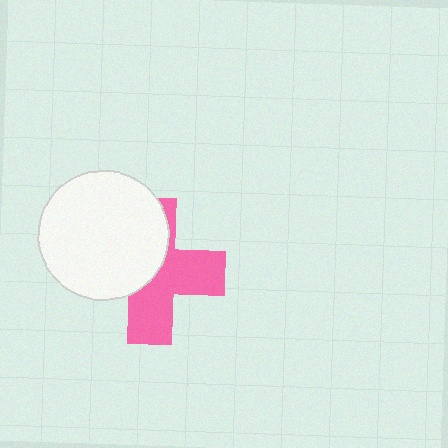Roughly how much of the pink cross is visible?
About half of it is visible (roughly 52%).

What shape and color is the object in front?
The object in front is a white circle.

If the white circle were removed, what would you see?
You would see the complete pink cross.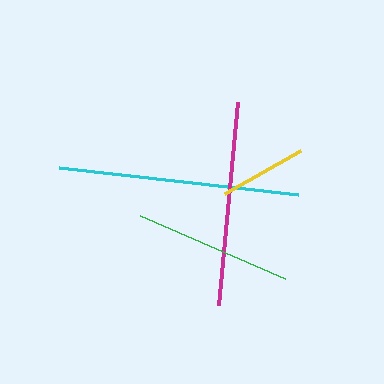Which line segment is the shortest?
The yellow line is the shortest at approximately 87 pixels.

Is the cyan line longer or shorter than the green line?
The cyan line is longer than the green line.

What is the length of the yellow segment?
The yellow segment is approximately 87 pixels long.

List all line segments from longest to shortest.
From longest to shortest: cyan, magenta, green, yellow.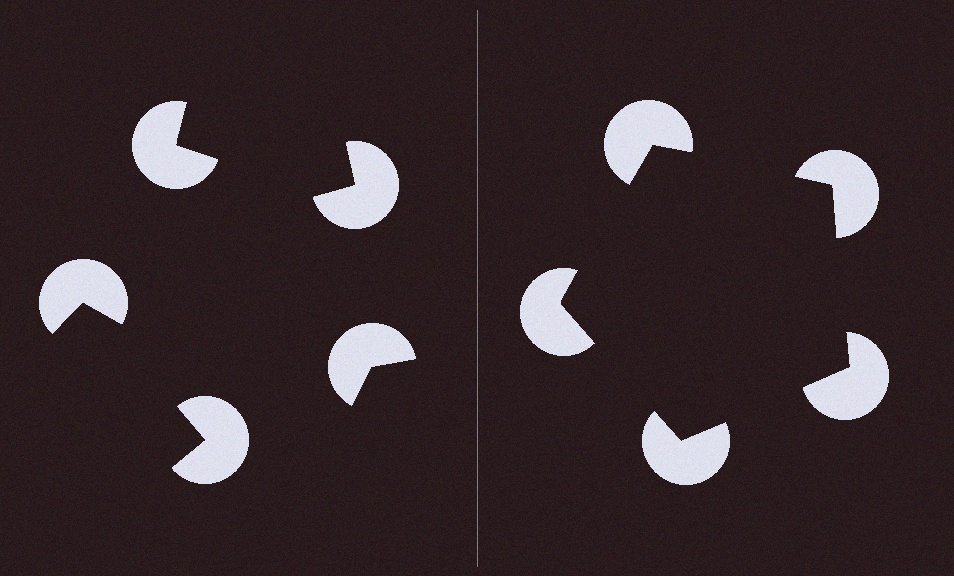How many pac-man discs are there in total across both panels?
10 — 5 on each side.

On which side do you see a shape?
An illusory pentagon appears on the right side. On the left side the wedge cuts are rotated, so no coherent shape forms.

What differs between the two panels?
The pac-man discs are positioned identically on both sides; only the wedge orientations differ. On the right they align to a pentagon; on the left they are misaligned.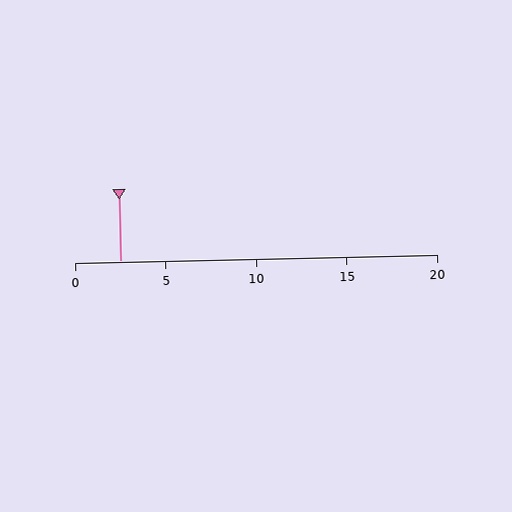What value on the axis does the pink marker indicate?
The marker indicates approximately 2.5.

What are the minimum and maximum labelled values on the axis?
The axis runs from 0 to 20.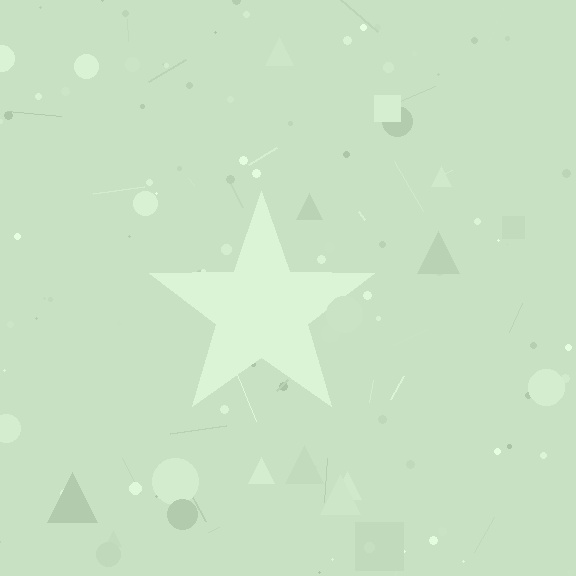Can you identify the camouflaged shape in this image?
The camouflaged shape is a star.